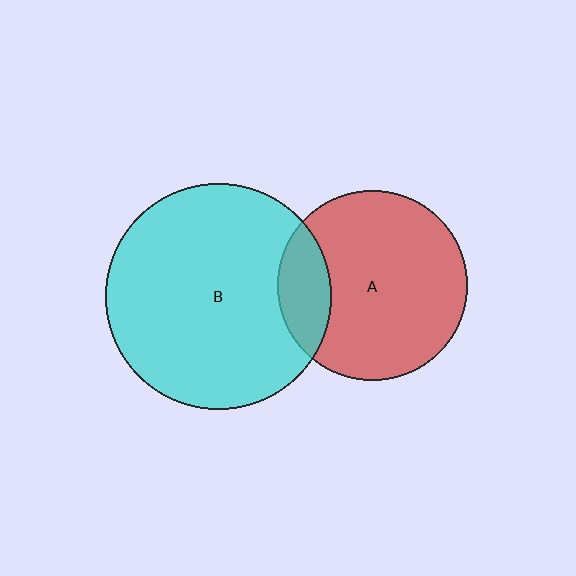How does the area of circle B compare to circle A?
Approximately 1.4 times.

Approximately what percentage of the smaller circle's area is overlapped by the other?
Approximately 20%.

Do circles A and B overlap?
Yes.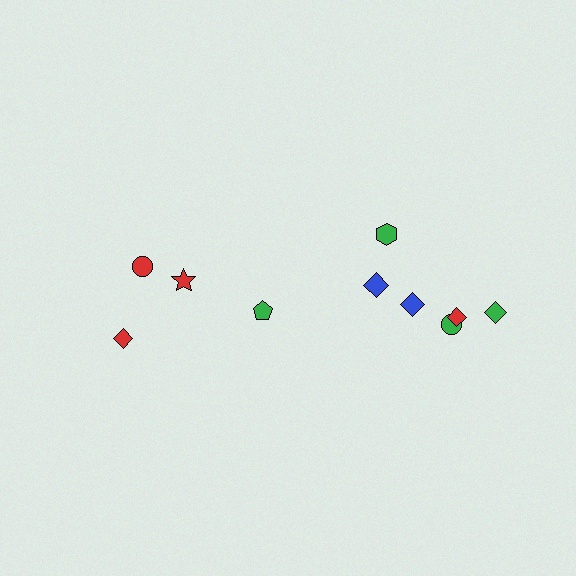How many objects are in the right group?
There are 6 objects.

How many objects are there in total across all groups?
There are 10 objects.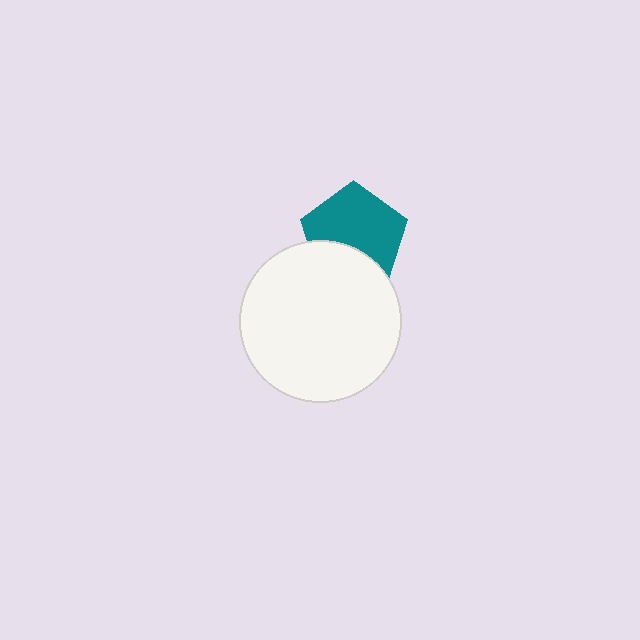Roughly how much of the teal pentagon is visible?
Most of it is visible (roughly 67%).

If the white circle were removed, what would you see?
You would see the complete teal pentagon.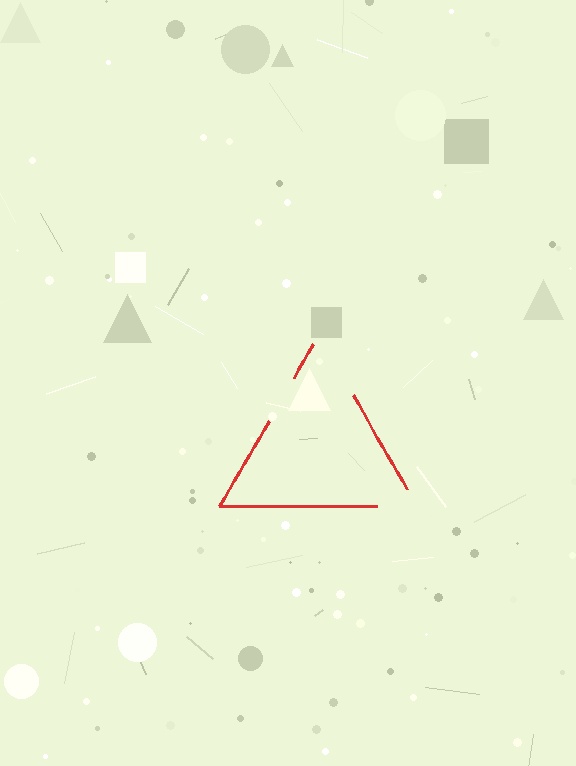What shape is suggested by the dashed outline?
The dashed outline suggests a triangle.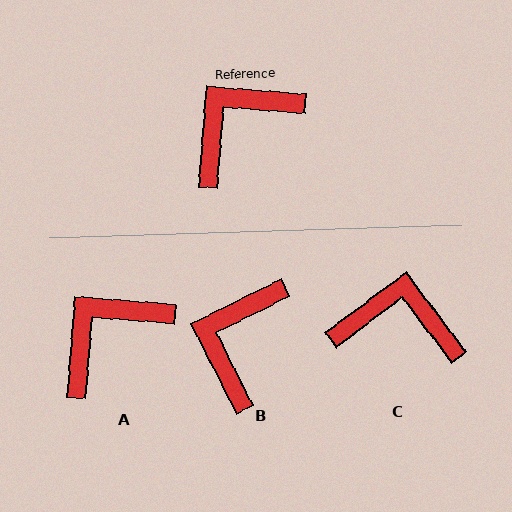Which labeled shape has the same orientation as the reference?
A.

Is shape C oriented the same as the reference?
No, it is off by about 48 degrees.